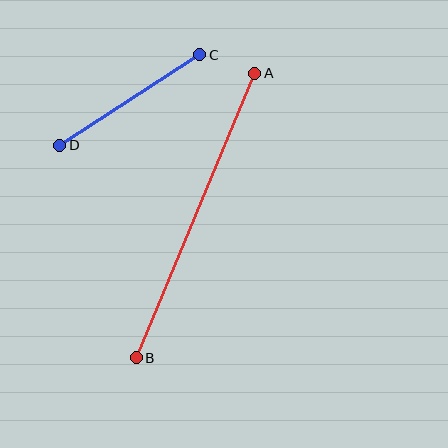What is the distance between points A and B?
The distance is approximately 309 pixels.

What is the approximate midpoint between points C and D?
The midpoint is at approximately (130, 100) pixels.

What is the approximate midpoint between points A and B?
The midpoint is at approximately (195, 216) pixels.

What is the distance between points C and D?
The distance is approximately 167 pixels.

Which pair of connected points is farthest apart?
Points A and B are farthest apart.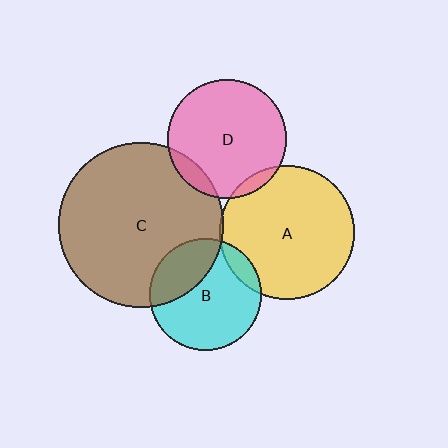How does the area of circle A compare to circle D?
Approximately 1.3 times.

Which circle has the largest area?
Circle C (brown).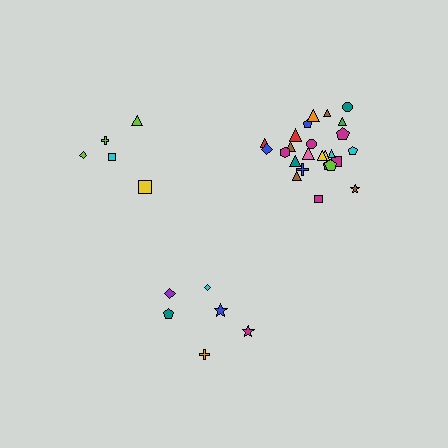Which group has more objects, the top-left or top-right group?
The top-right group.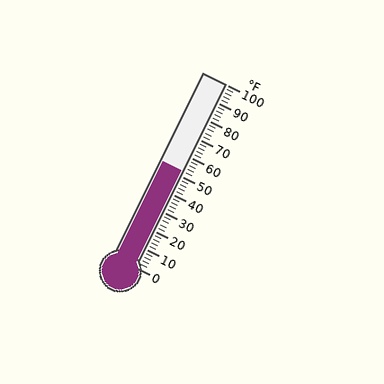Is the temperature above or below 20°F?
The temperature is above 20°F.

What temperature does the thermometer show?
The thermometer shows approximately 52°F.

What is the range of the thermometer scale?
The thermometer scale ranges from 0°F to 100°F.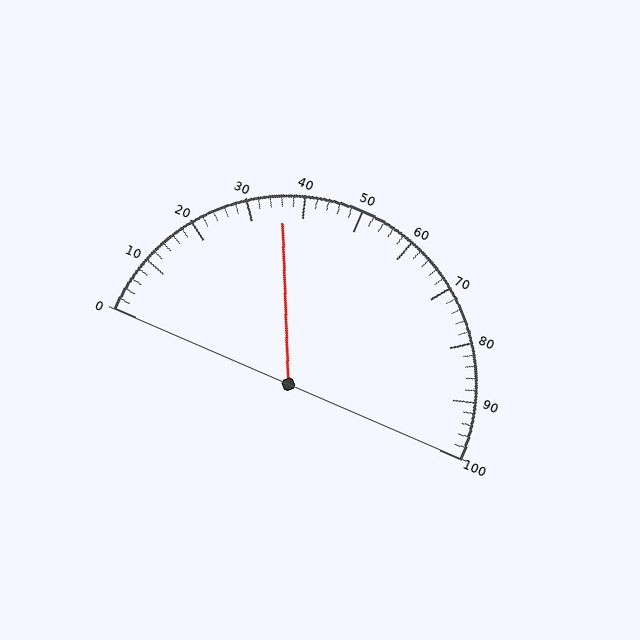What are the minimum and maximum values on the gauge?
The gauge ranges from 0 to 100.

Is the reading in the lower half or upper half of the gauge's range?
The reading is in the lower half of the range (0 to 100).